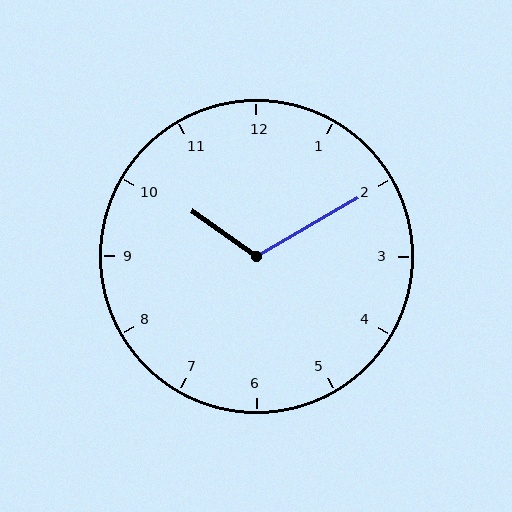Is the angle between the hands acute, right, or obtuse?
It is obtuse.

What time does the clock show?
10:10.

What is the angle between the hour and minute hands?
Approximately 115 degrees.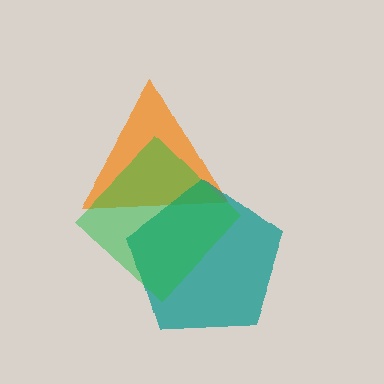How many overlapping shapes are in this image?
There are 3 overlapping shapes in the image.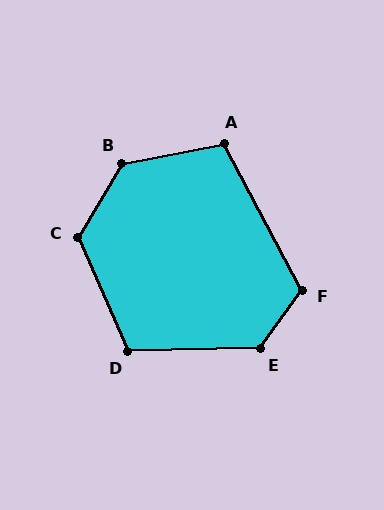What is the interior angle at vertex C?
Approximately 126 degrees (obtuse).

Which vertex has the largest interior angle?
B, at approximately 131 degrees.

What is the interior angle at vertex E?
Approximately 127 degrees (obtuse).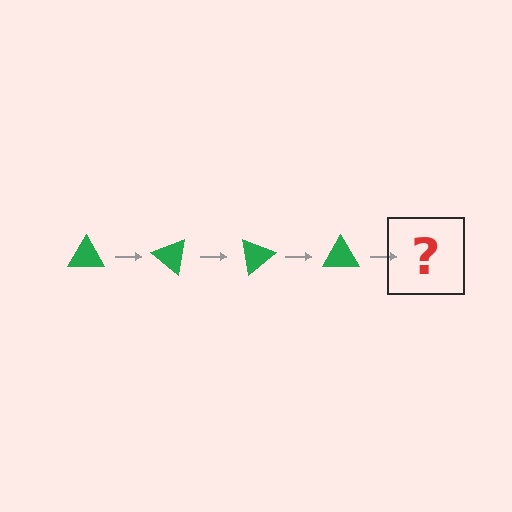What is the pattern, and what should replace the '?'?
The pattern is that the triangle rotates 40 degrees each step. The '?' should be a green triangle rotated 160 degrees.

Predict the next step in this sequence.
The next step is a green triangle rotated 160 degrees.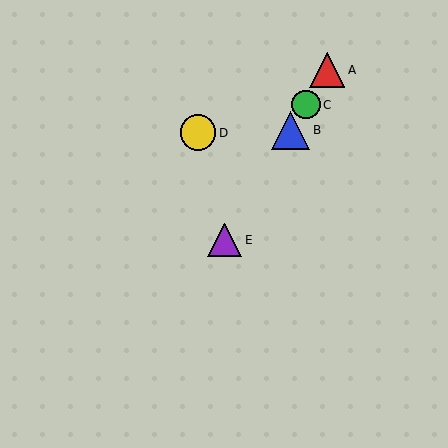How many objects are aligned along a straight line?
4 objects (A, B, C, E) are aligned along a straight line.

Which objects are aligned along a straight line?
Objects A, B, C, E are aligned along a straight line.